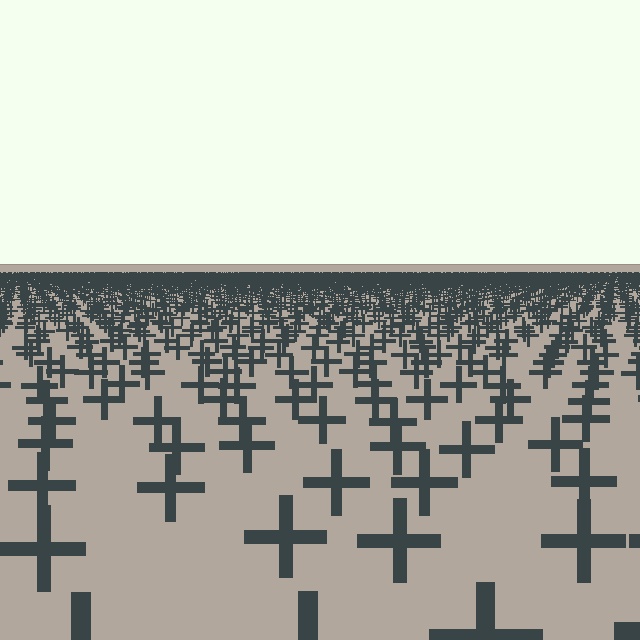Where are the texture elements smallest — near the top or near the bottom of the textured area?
Near the top.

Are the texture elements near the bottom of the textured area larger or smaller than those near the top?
Larger. Near the bottom, elements are closer to the viewer and appear at a bigger on-screen size.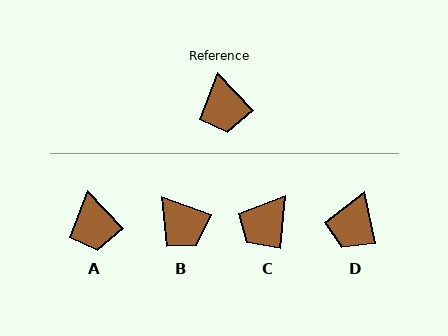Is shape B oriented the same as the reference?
No, it is off by about 26 degrees.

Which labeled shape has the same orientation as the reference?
A.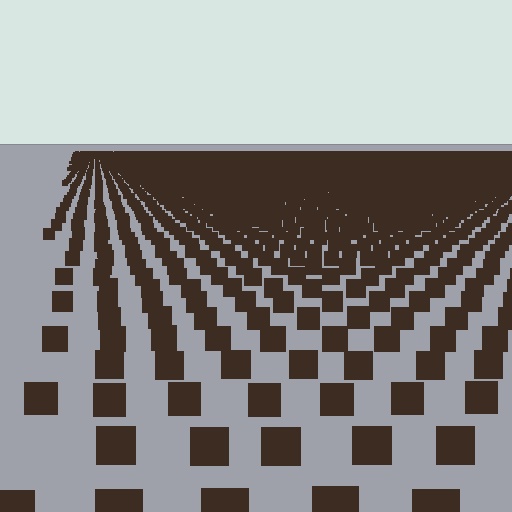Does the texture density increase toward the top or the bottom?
Density increases toward the top.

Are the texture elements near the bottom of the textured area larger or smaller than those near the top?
Larger. Near the bottom, elements are closer to the viewer and appear at a bigger on-screen size.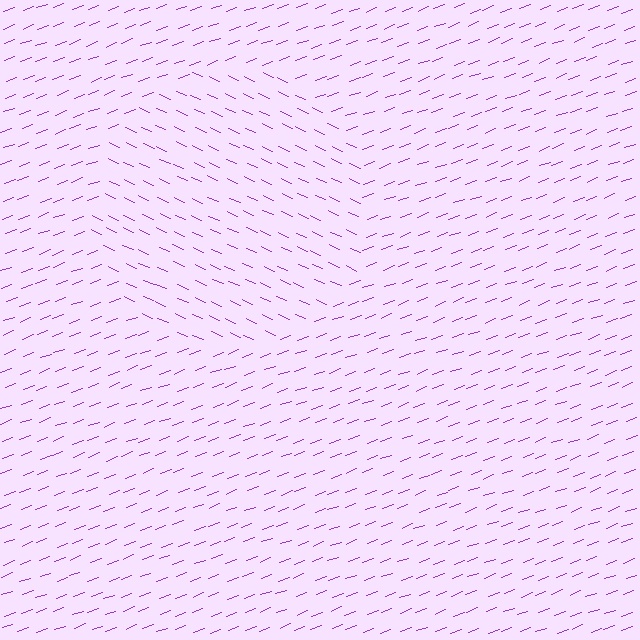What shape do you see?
I see a circle.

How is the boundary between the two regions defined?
The boundary is defined purely by a change in line orientation (approximately 45 degrees difference). All lines are the same color and thickness.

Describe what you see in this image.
The image is filled with small purple line segments. A circle region in the image has lines oriented differently from the surrounding lines, creating a visible texture boundary.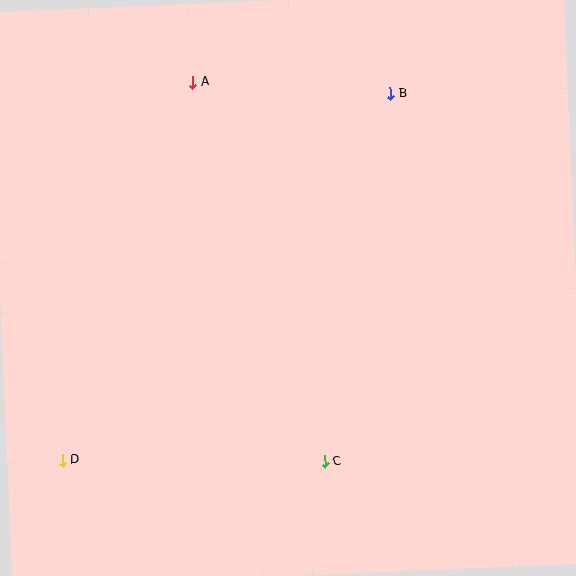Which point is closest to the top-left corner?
Point A is closest to the top-left corner.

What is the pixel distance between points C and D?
The distance between C and D is 262 pixels.